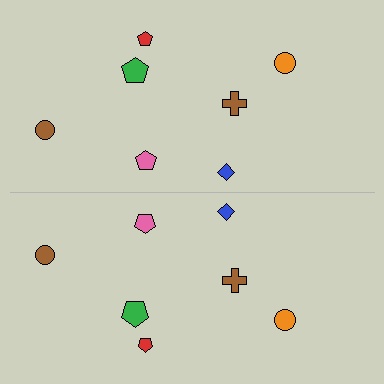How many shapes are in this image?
There are 14 shapes in this image.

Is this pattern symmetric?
Yes, this pattern has bilateral (reflection) symmetry.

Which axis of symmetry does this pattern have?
The pattern has a horizontal axis of symmetry running through the center of the image.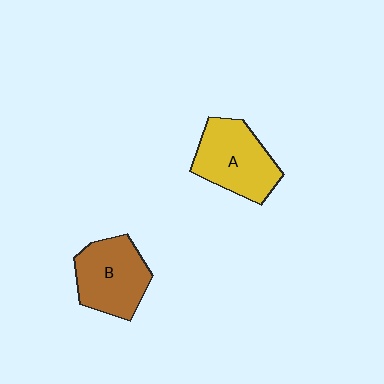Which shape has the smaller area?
Shape B (brown).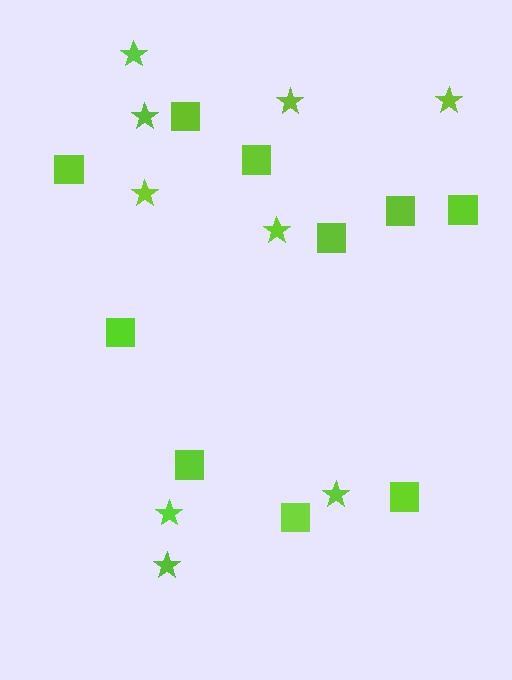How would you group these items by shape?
There are 2 groups: one group of stars (9) and one group of squares (10).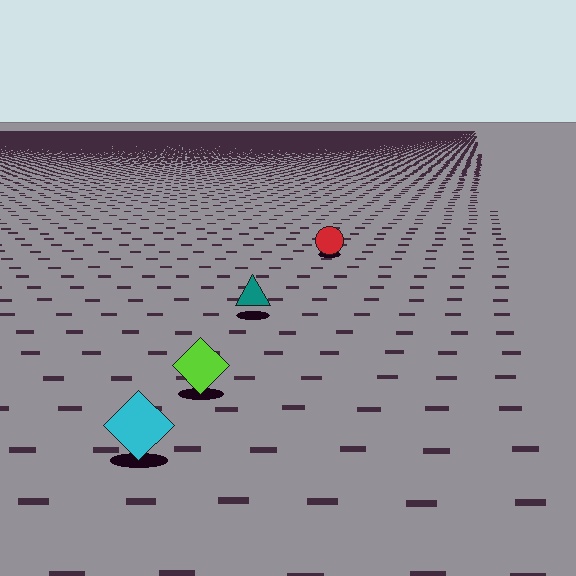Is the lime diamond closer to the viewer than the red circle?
Yes. The lime diamond is closer — you can tell from the texture gradient: the ground texture is coarser near it.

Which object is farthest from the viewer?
The red circle is farthest from the viewer. It appears smaller and the ground texture around it is denser.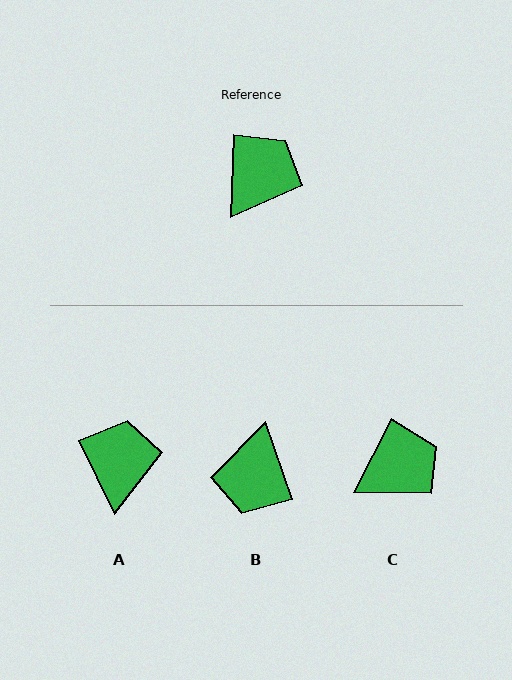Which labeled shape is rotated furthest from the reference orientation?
B, about 158 degrees away.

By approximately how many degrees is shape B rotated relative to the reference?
Approximately 158 degrees clockwise.